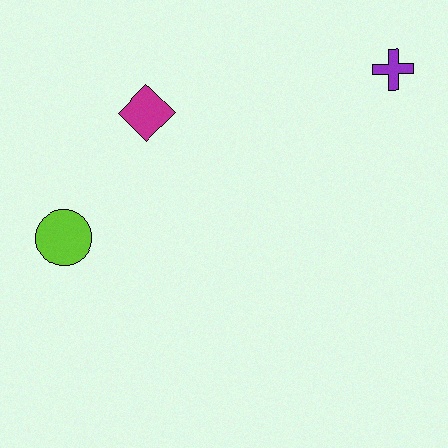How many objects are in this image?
There are 3 objects.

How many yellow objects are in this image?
There are no yellow objects.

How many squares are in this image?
There are no squares.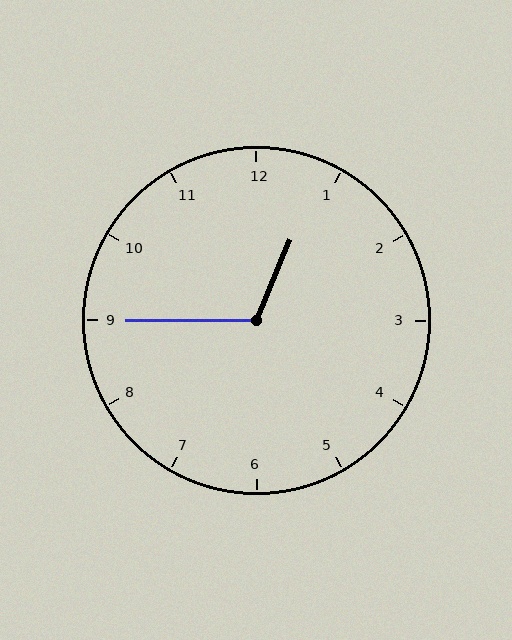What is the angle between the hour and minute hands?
Approximately 112 degrees.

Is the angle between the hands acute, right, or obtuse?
It is obtuse.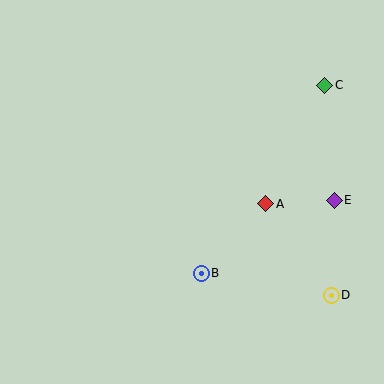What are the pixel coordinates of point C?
Point C is at (325, 85).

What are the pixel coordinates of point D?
Point D is at (331, 295).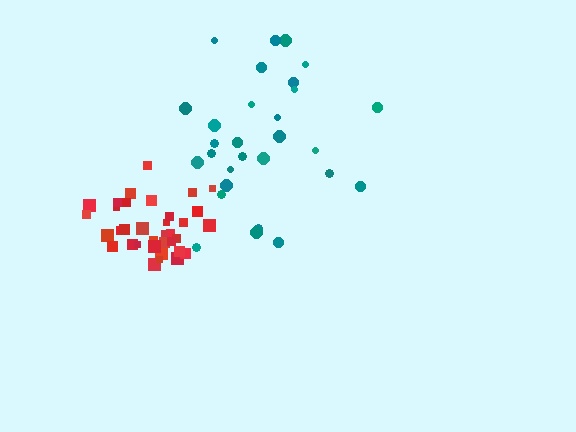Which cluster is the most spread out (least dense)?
Teal.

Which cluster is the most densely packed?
Red.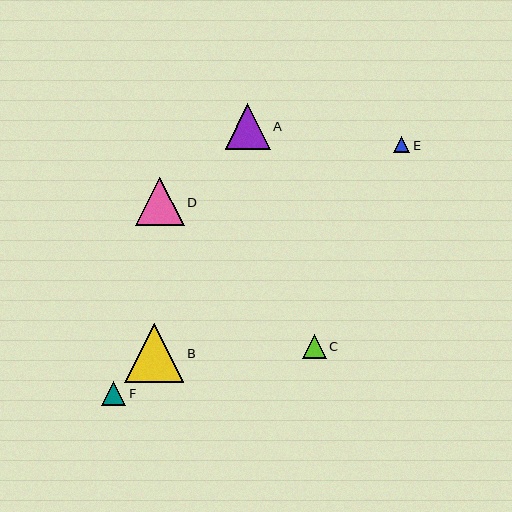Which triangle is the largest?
Triangle B is the largest with a size of approximately 59 pixels.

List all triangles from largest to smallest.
From largest to smallest: B, D, A, F, C, E.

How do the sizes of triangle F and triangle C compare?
Triangle F and triangle C are approximately the same size.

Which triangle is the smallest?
Triangle E is the smallest with a size of approximately 17 pixels.